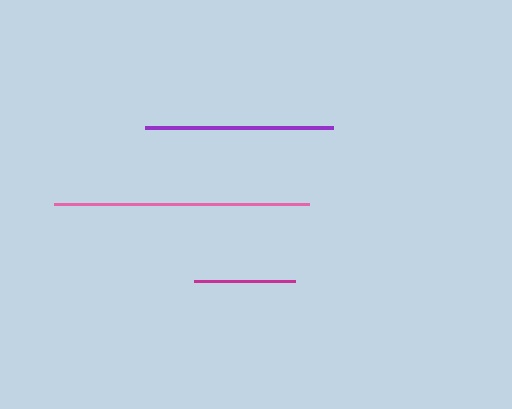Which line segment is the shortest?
The magenta line is the shortest at approximately 102 pixels.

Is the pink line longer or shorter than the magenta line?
The pink line is longer than the magenta line.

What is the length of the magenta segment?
The magenta segment is approximately 102 pixels long.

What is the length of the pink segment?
The pink segment is approximately 255 pixels long.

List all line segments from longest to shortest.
From longest to shortest: pink, purple, magenta.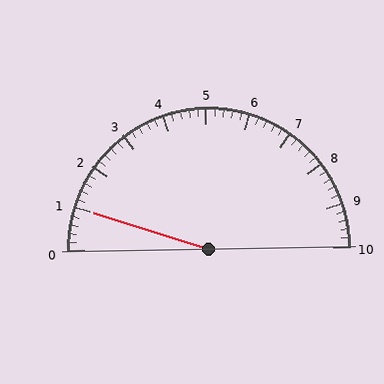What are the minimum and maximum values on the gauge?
The gauge ranges from 0 to 10.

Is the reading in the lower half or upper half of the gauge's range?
The reading is in the lower half of the range (0 to 10).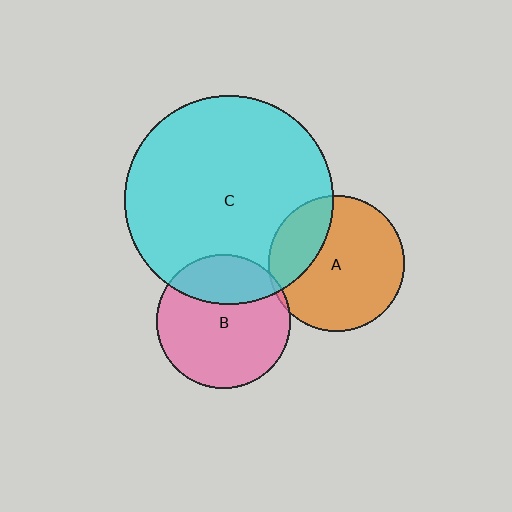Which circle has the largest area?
Circle C (cyan).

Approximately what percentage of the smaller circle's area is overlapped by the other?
Approximately 25%.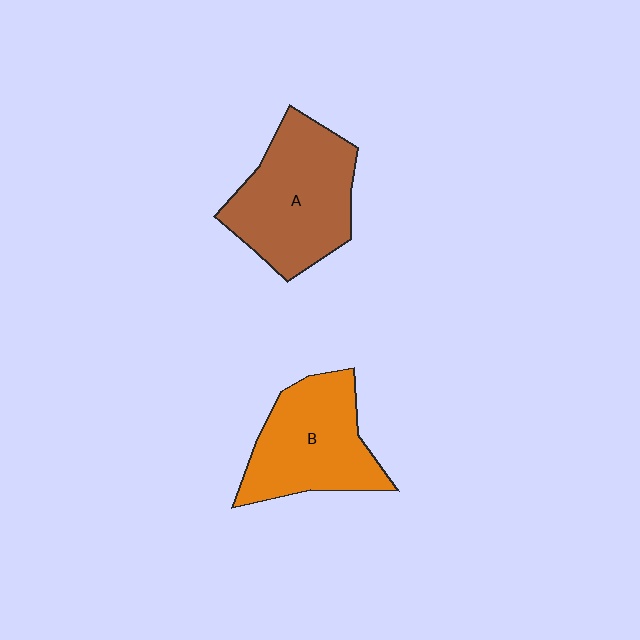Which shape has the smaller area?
Shape B (orange).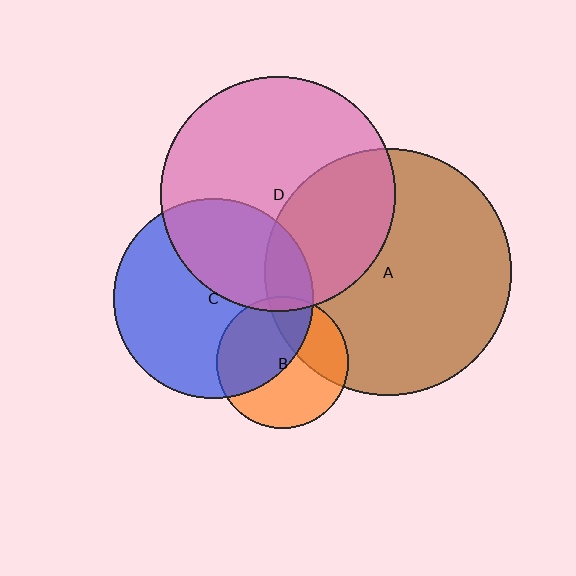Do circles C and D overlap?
Yes.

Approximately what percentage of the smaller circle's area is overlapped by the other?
Approximately 40%.